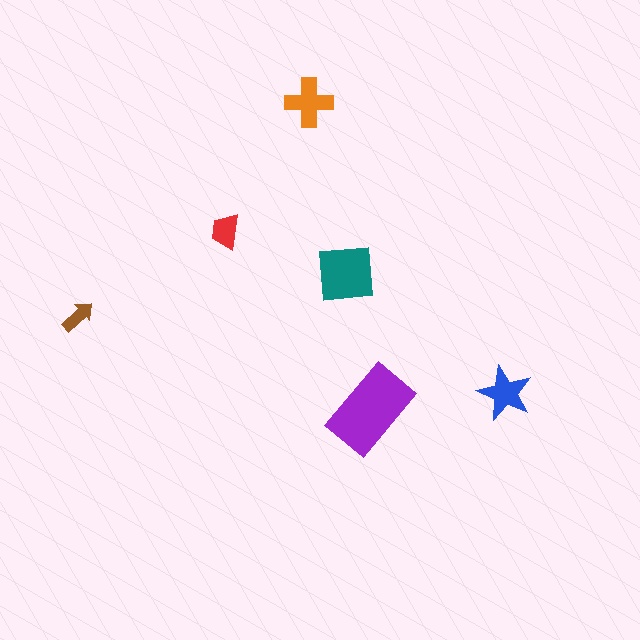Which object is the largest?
The purple rectangle.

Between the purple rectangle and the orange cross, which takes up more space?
The purple rectangle.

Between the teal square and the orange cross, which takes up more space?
The teal square.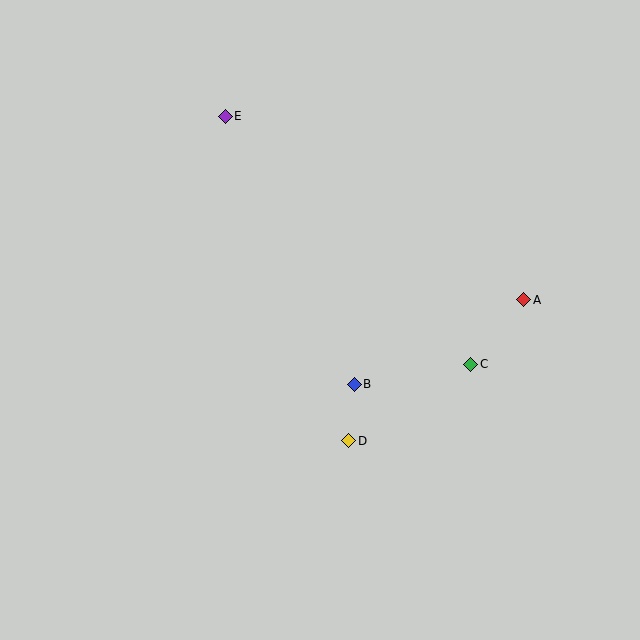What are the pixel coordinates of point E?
Point E is at (225, 116).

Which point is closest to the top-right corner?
Point A is closest to the top-right corner.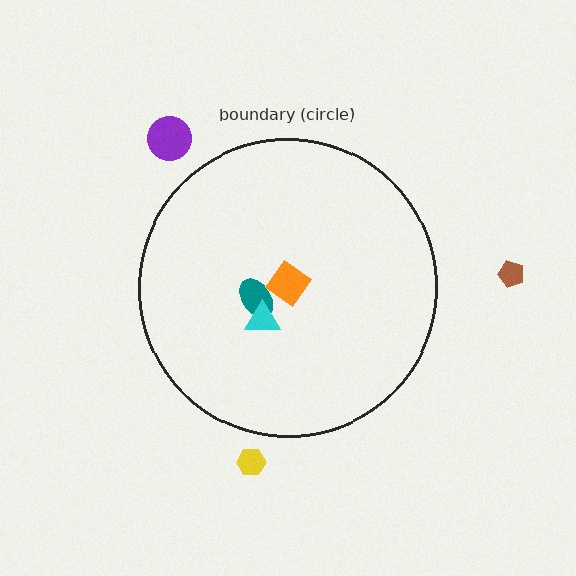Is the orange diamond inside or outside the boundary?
Inside.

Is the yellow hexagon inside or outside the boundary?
Outside.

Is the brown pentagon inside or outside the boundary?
Outside.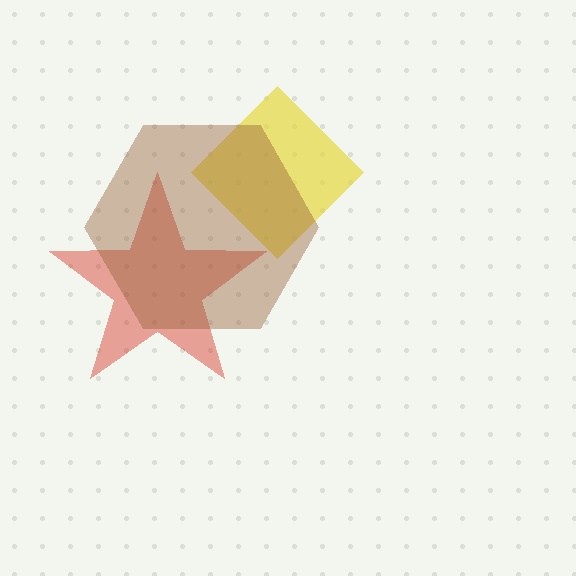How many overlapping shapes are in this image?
There are 3 overlapping shapes in the image.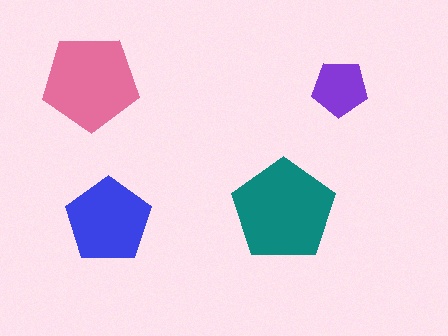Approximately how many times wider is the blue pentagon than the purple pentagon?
About 1.5 times wider.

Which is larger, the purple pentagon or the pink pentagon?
The pink one.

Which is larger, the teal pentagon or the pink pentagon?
The teal one.